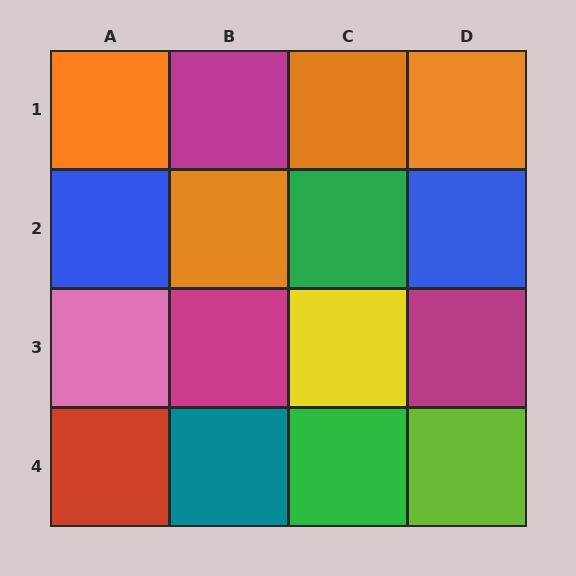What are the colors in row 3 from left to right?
Pink, magenta, yellow, magenta.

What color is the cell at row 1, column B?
Magenta.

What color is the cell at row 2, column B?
Orange.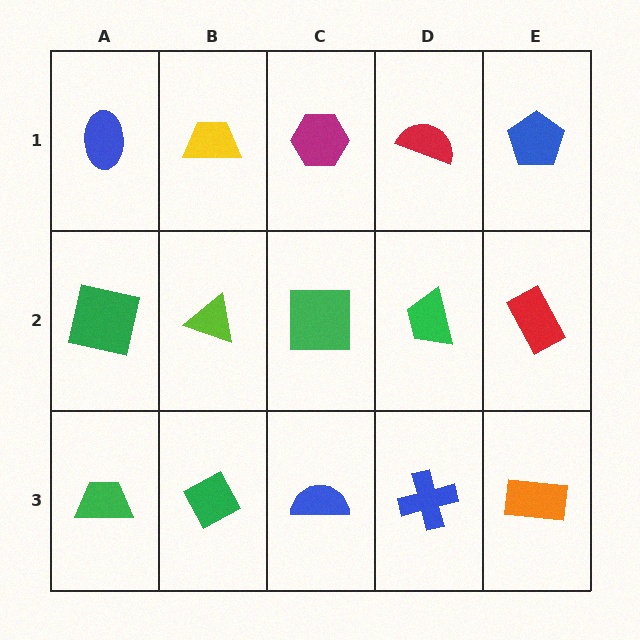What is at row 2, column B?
A lime triangle.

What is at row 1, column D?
A red semicircle.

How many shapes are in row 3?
5 shapes.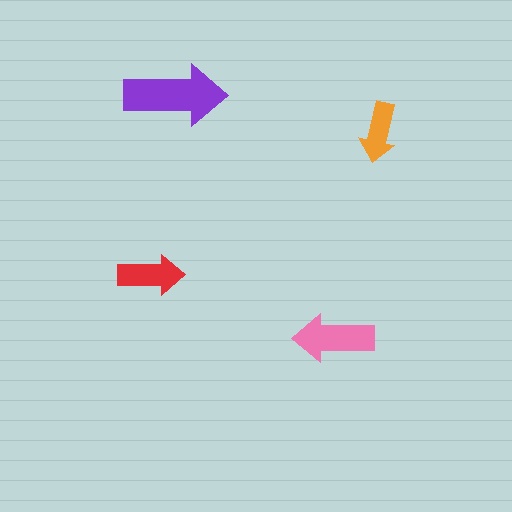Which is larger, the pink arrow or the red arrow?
The pink one.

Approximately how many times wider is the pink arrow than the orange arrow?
About 1.5 times wider.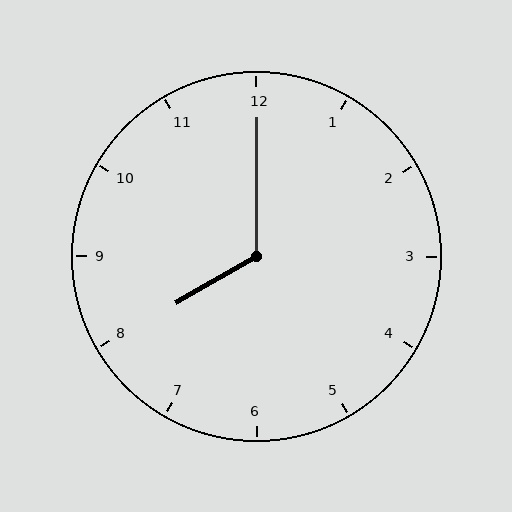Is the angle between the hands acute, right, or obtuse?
It is obtuse.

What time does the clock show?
8:00.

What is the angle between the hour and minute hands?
Approximately 120 degrees.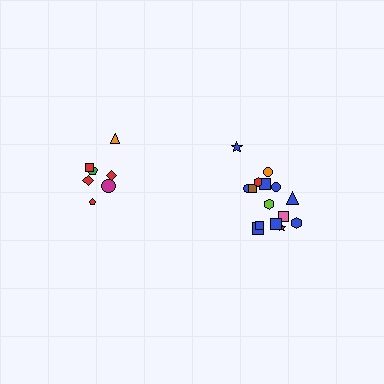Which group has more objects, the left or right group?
The right group.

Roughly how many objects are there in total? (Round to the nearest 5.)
Roughly 20 objects in total.